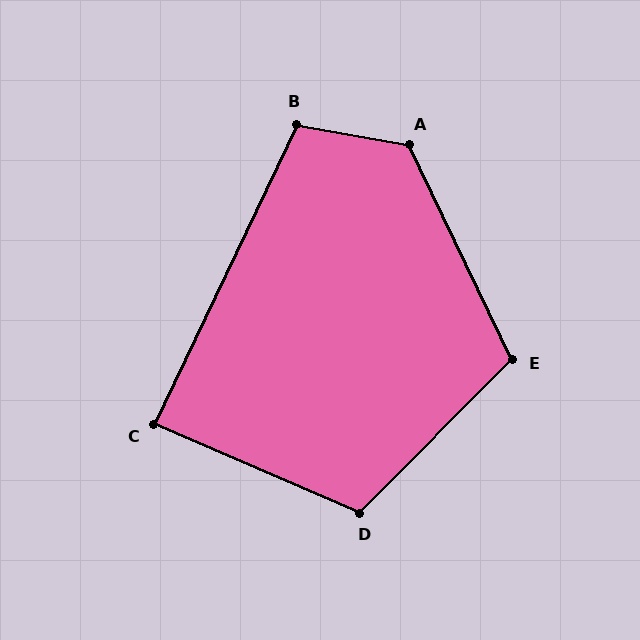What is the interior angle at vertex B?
Approximately 105 degrees (obtuse).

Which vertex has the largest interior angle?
A, at approximately 126 degrees.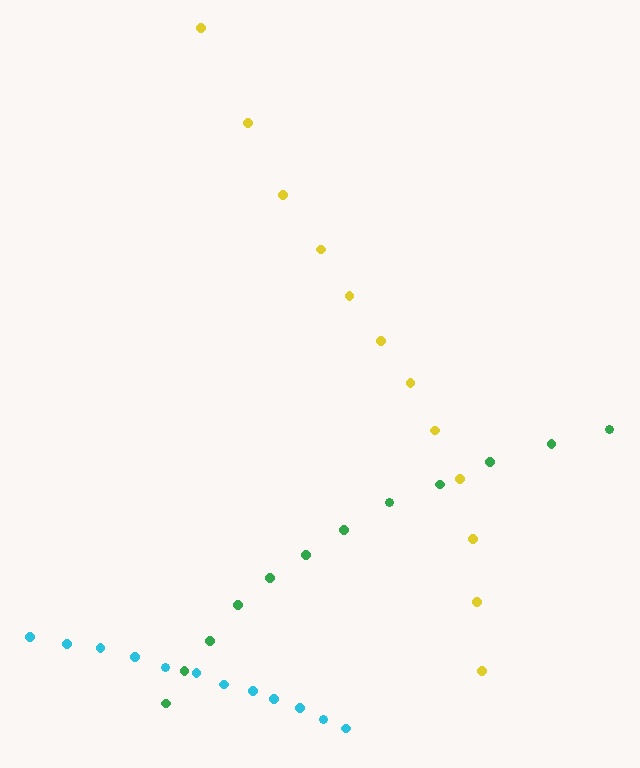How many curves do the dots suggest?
There are 3 distinct paths.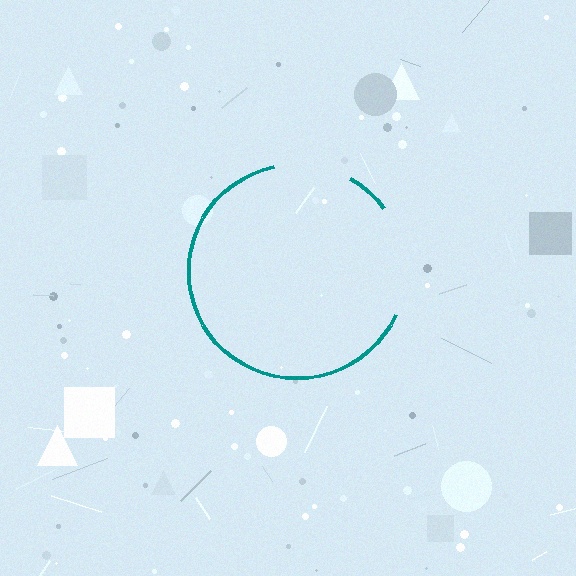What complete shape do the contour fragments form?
The contour fragments form a circle.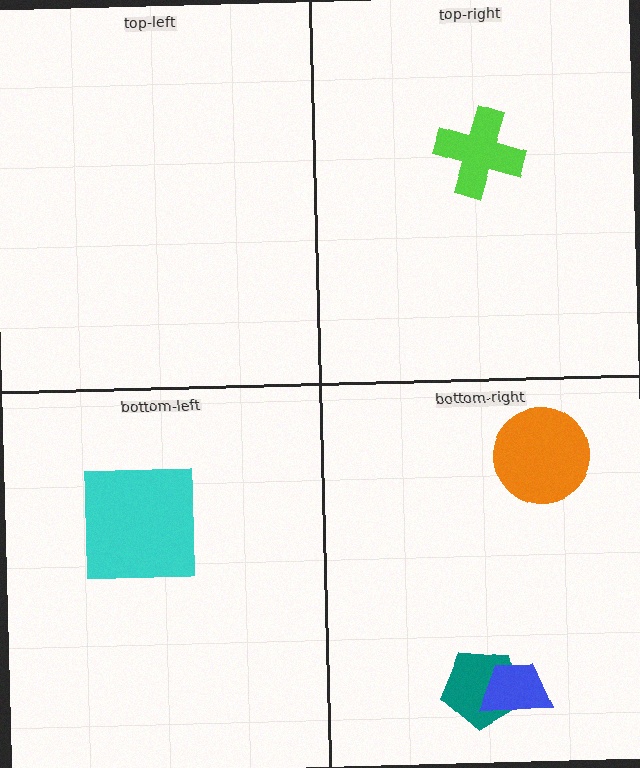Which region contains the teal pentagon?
The bottom-right region.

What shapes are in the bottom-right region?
The teal pentagon, the orange circle, the blue trapezoid.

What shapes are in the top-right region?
The lime cross.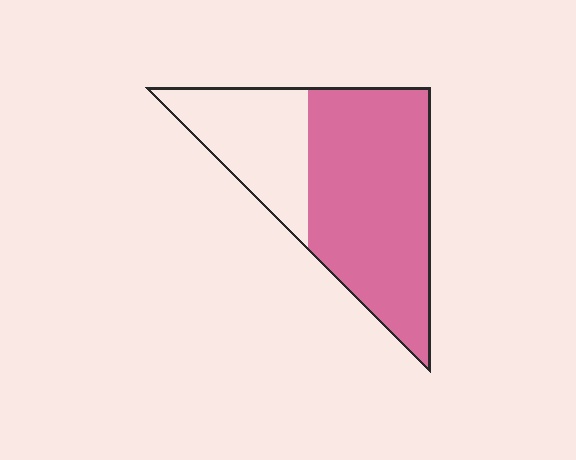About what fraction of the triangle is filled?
About two thirds (2/3).